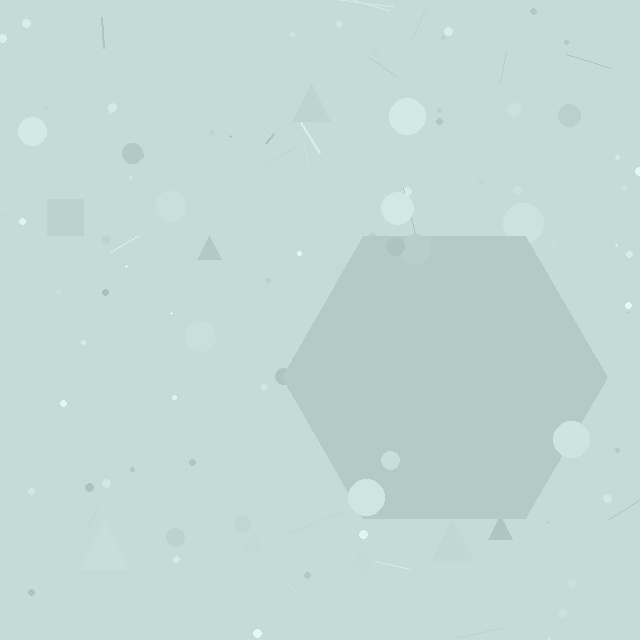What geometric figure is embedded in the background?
A hexagon is embedded in the background.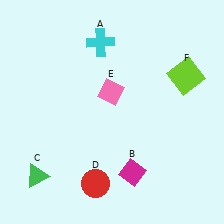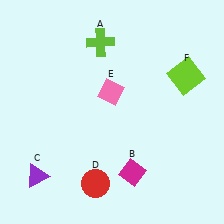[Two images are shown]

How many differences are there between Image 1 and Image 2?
There are 2 differences between the two images.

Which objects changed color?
A changed from cyan to lime. C changed from green to purple.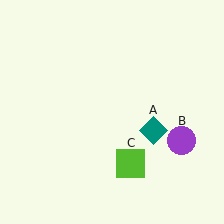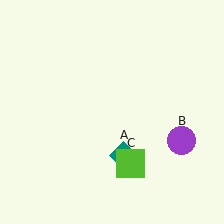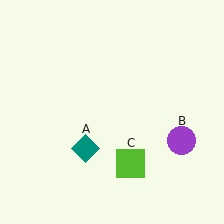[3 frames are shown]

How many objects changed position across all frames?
1 object changed position: teal diamond (object A).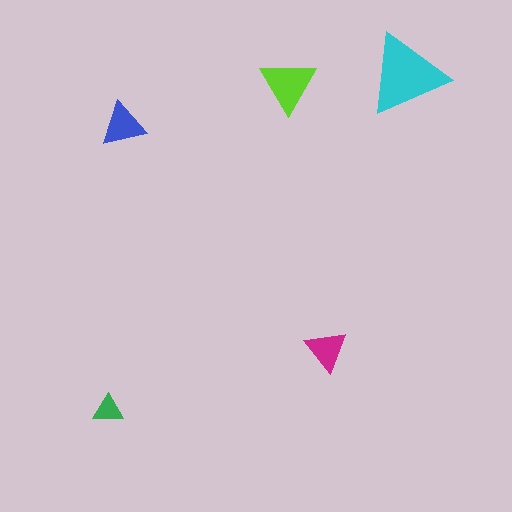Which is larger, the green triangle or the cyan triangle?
The cyan one.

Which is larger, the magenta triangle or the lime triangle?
The lime one.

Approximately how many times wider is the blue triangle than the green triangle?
About 1.5 times wider.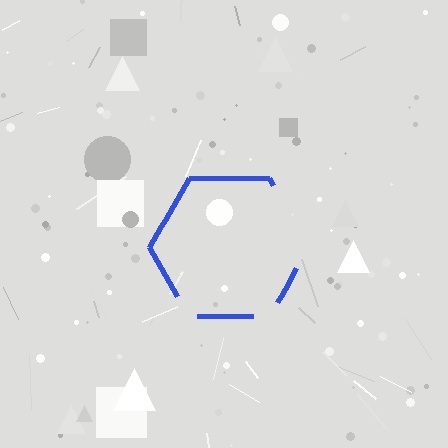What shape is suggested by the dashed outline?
The dashed outline suggests a hexagon.